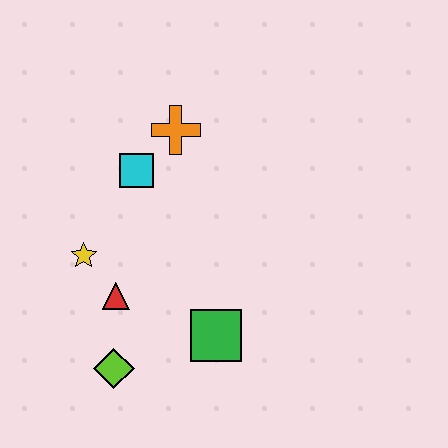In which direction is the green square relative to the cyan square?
The green square is below the cyan square.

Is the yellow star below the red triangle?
No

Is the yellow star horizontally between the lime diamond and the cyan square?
No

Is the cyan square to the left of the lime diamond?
No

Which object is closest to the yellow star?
The red triangle is closest to the yellow star.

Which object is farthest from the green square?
The orange cross is farthest from the green square.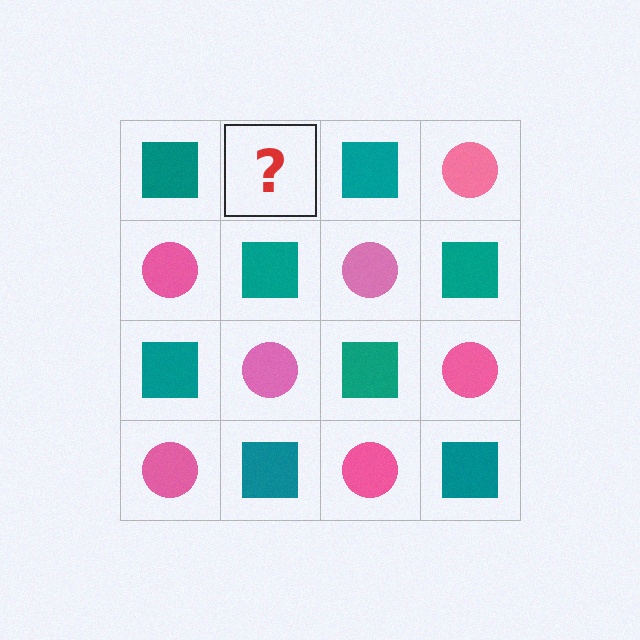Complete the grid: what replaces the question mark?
The question mark should be replaced with a pink circle.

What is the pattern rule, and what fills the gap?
The rule is that it alternates teal square and pink circle in a checkerboard pattern. The gap should be filled with a pink circle.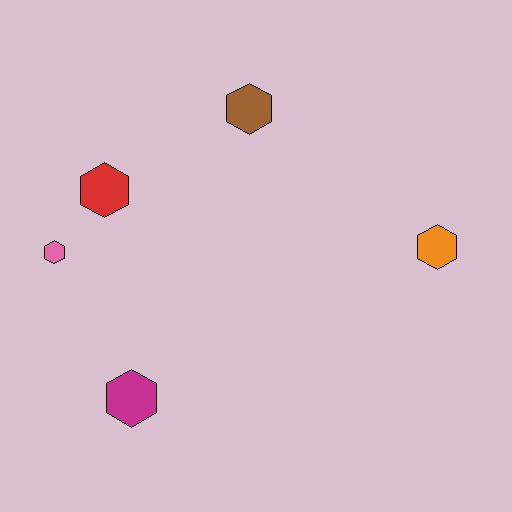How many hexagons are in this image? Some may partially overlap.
There are 5 hexagons.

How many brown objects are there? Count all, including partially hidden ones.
There is 1 brown object.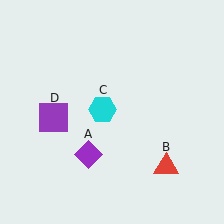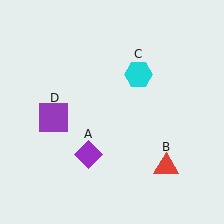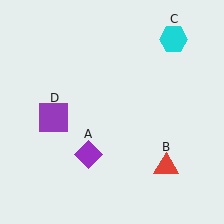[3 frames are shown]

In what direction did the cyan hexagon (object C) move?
The cyan hexagon (object C) moved up and to the right.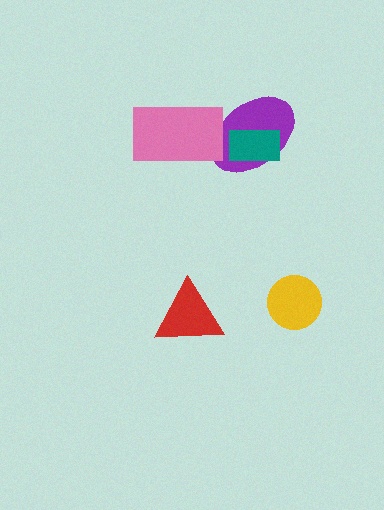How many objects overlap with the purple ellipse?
2 objects overlap with the purple ellipse.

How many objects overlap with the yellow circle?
0 objects overlap with the yellow circle.